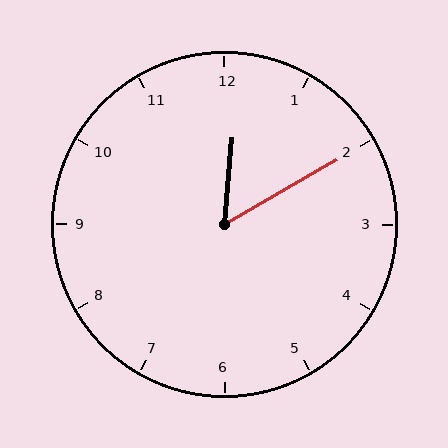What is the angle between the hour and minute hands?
Approximately 55 degrees.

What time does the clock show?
12:10.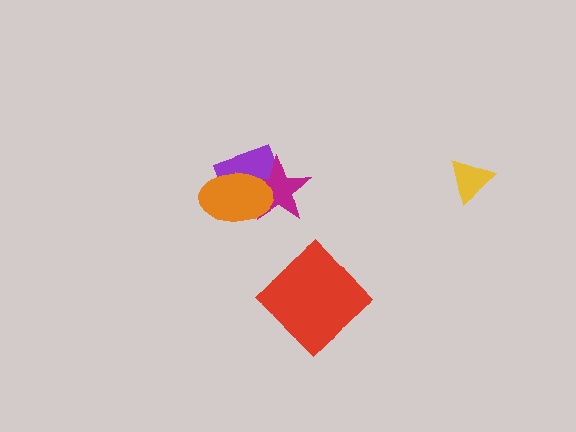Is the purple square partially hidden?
Yes, it is partially covered by another shape.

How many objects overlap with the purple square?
2 objects overlap with the purple square.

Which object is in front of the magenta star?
The orange ellipse is in front of the magenta star.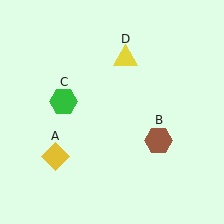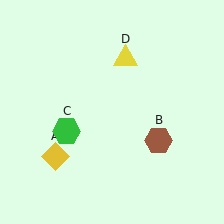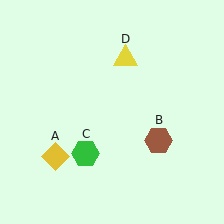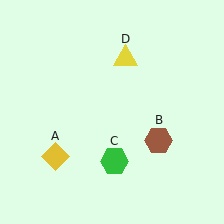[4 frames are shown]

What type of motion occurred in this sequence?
The green hexagon (object C) rotated counterclockwise around the center of the scene.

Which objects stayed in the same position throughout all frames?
Yellow diamond (object A) and brown hexagon (object B) and yellow triangle (object D) remained stationary.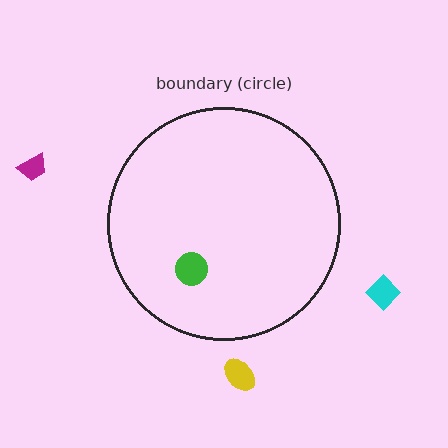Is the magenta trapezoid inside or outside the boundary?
Outside.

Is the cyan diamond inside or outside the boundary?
Outside.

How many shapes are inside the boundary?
1 inside, 3 outside.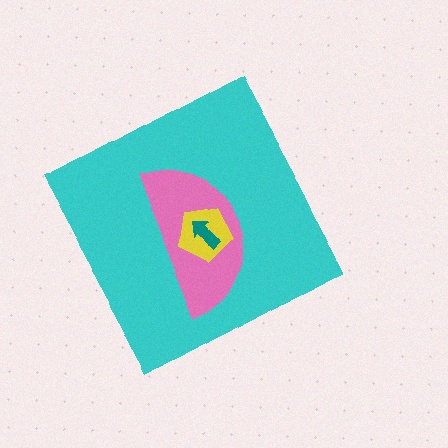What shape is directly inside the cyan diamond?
The pink semicircle.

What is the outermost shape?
The cyan diamond.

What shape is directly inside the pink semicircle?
The yellow pentagon.